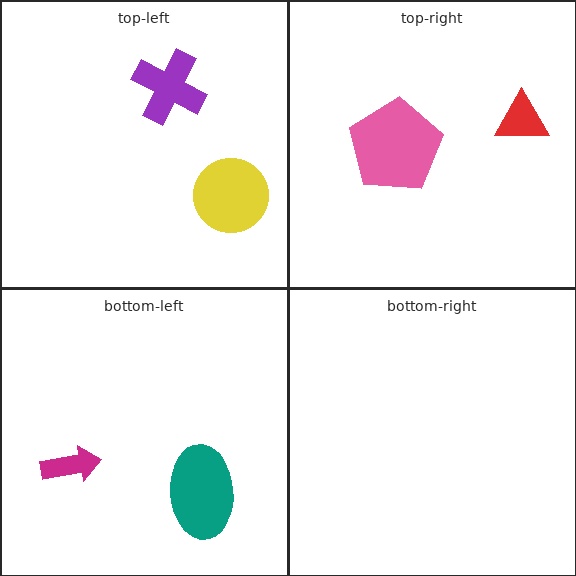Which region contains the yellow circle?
The top-left region.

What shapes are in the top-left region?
The yellow circle, the purple cross.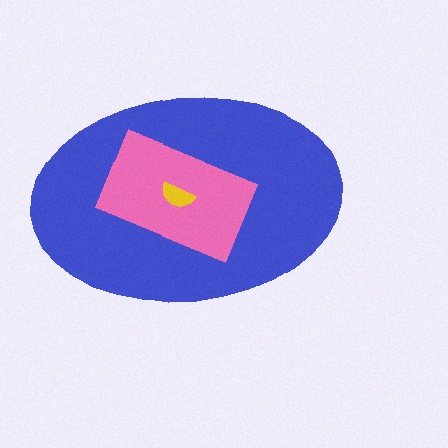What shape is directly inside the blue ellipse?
The pink rectangle.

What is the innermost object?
The yellow semicircle.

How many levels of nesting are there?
3.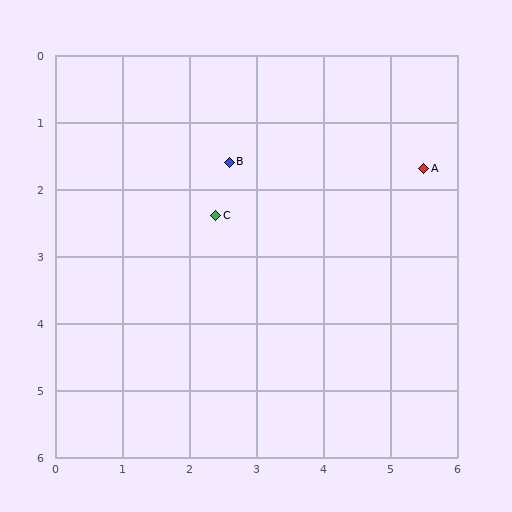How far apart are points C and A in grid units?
Points C and A are about 3.2 grid units apart.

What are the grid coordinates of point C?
Point C is at approximately (2.4, 2.4).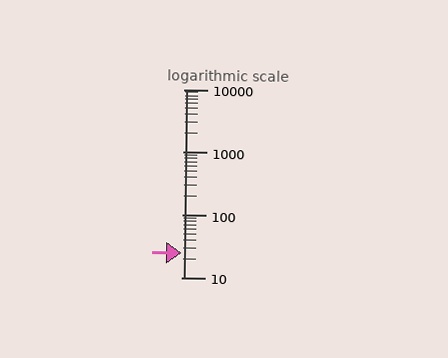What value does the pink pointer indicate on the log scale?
The pointer indicates approximately 25.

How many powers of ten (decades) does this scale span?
The scale spans 3 decades, from 10 to 10000.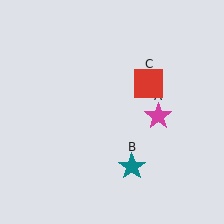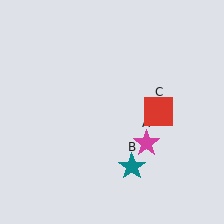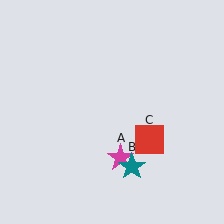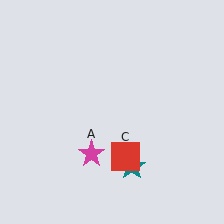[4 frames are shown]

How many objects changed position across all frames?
2 objects changed position: magenta star (object A), red square (object C).